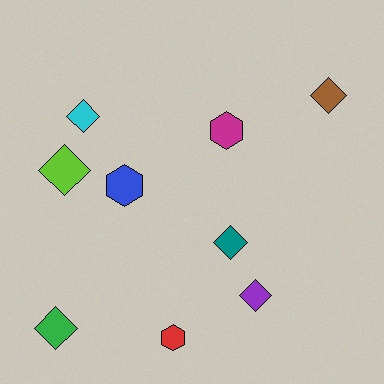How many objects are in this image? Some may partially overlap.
There are 9 objects.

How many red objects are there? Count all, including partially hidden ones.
There is 1 red object.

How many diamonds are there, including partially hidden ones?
There are 6 diamonds.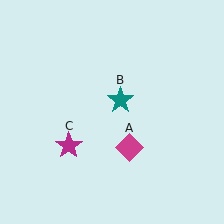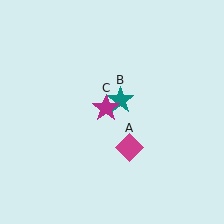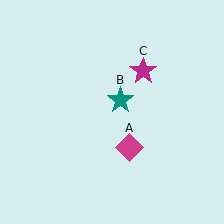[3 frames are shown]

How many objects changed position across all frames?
1 object changed position: magenta star (object C).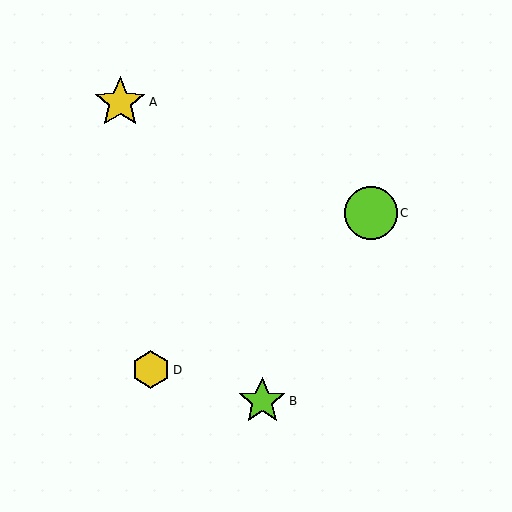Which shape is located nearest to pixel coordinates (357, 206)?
The lime circle (labeled C) at (371, 213) is nearest to that location.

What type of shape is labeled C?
Shape C is a lime circle.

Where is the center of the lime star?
The center of the lime star is at (262, 401).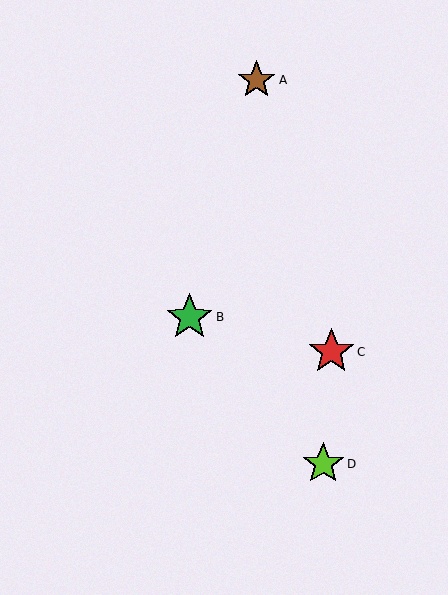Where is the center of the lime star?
The center of the lime star is at (323, 464).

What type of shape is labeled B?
Shape B is a green star.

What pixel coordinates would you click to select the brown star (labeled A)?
Click at (256, 80) to select the brown star A.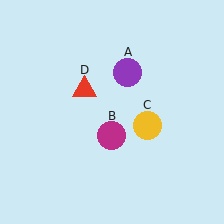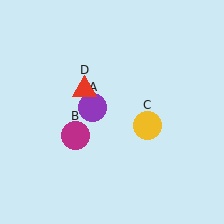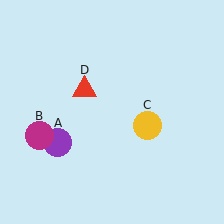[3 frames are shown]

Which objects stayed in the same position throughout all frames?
Yellow circle (object C) and red triangle (object D) remained stationary.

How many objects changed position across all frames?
2 objects changed position: purple circle (object A), magenta circle (object B).